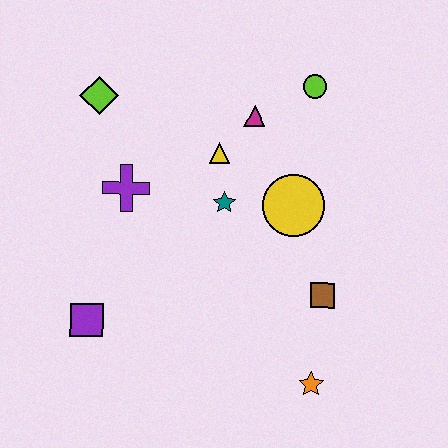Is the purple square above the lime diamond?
No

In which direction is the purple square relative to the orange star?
The purple square is to the left of the orange star.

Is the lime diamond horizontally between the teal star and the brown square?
No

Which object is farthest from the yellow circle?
The purple square is farthest from the yellow circle.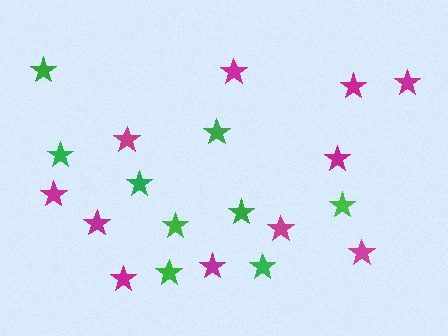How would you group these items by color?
There are 2 groups: one group of green stars (9) and one group of magenta stars (11).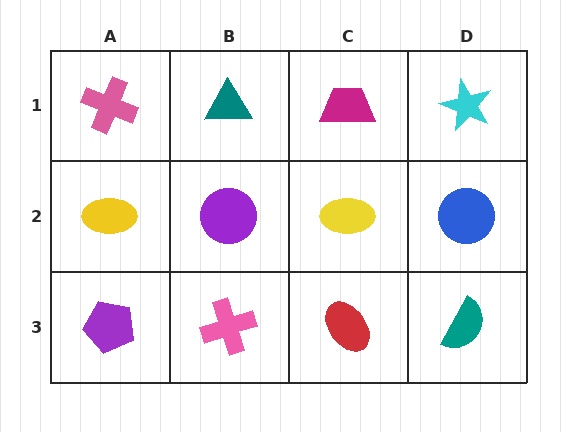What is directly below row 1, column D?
A blue circle.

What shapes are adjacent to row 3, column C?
A yellow ellipse (row 2, column C), a pink cross (row 3, column B), a teal semicircle (row 3, column D).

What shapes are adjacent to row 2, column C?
A magenta trapezoid (row 1, column C), a red ellipse (row 3, column C), a purple circle (row 2, column B), a blue circle (row 2, column D).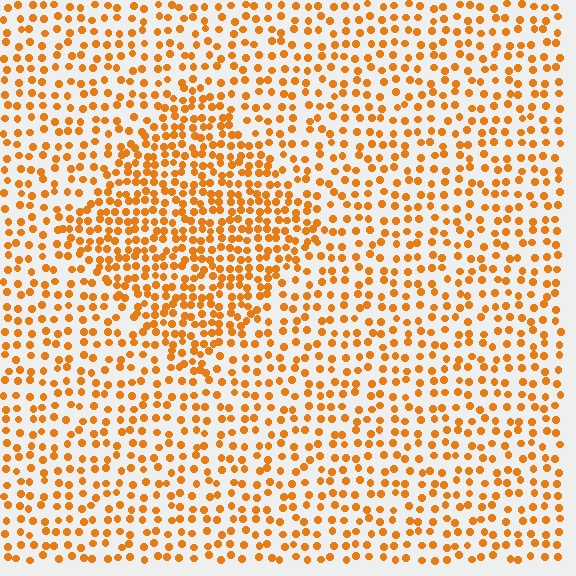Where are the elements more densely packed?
The elements are more densely packed inside the diamond boundary.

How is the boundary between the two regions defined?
The boundary is defined by a change in element density (approximately 1.8x ratio). All elements are the same color, size, and shape.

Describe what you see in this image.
The image contains small orange elements arranged at two different densities. A diamond-shaped region is visible where the elements are more densely packed than the surrounding area.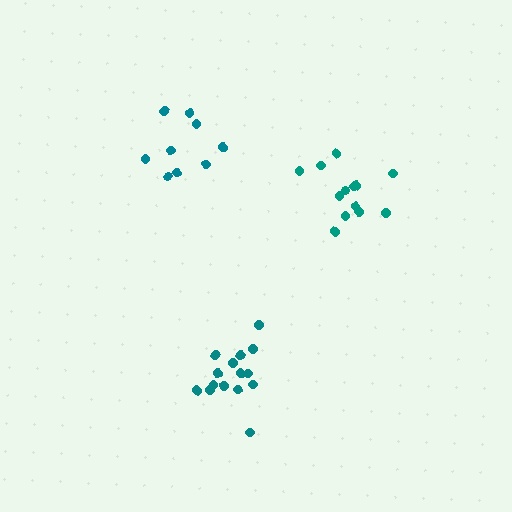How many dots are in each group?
Group 1: 9 dots, Group 2: 13 dots, Group 3: 15 dots (37 total).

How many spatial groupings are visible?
There are 3 spatial groupings.